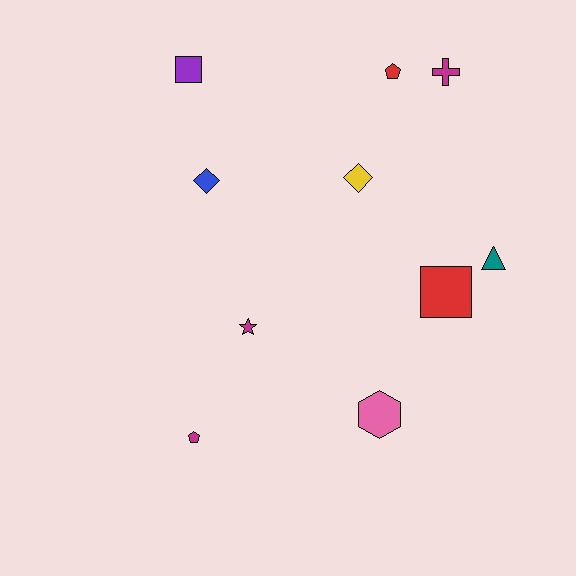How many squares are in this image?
There are 2 squares.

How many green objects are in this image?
There are no green objects.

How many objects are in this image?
There are 10 objects.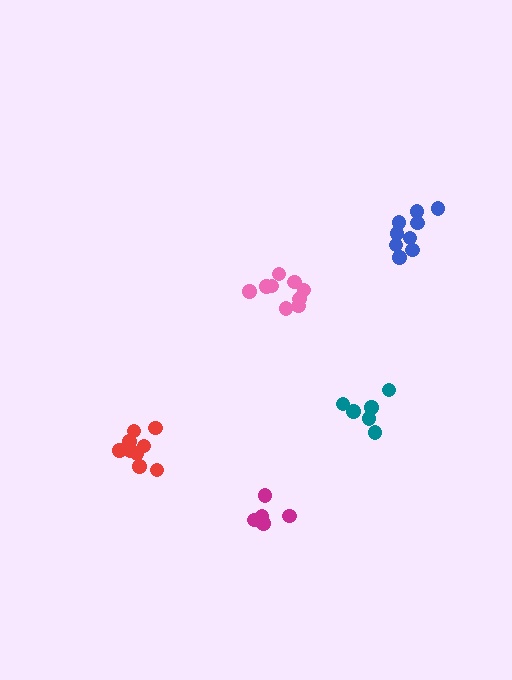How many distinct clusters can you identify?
There are 5 distinct clusters.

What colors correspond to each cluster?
The clusters are colored: magenta, teal, blue, pink, red.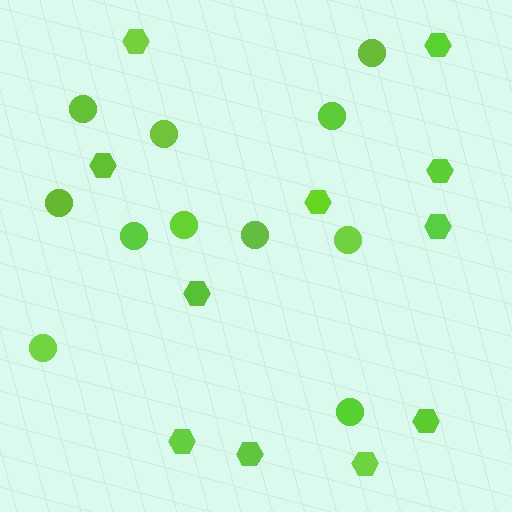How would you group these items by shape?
There are 2 groups: one group of hexagons (11) and one group of circles (11).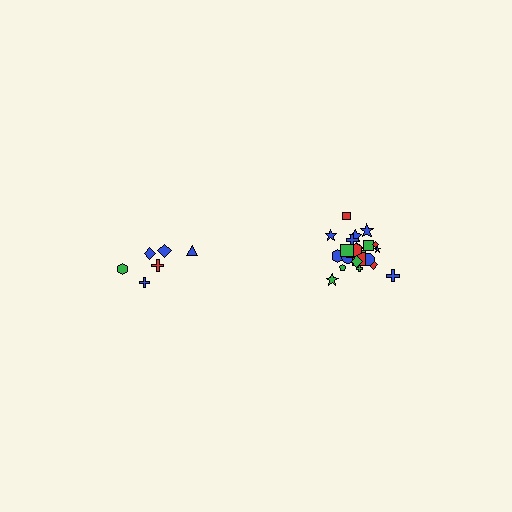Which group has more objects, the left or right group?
The right group.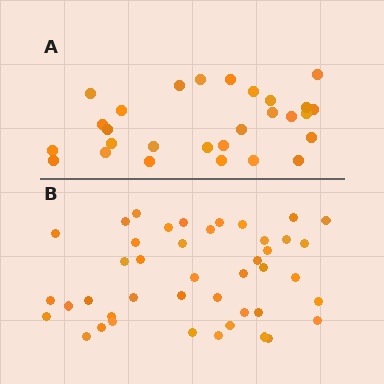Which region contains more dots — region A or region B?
Region B (the bottom region) has more dots.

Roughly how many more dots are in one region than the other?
Region B has approximately 15 more dots than region A.